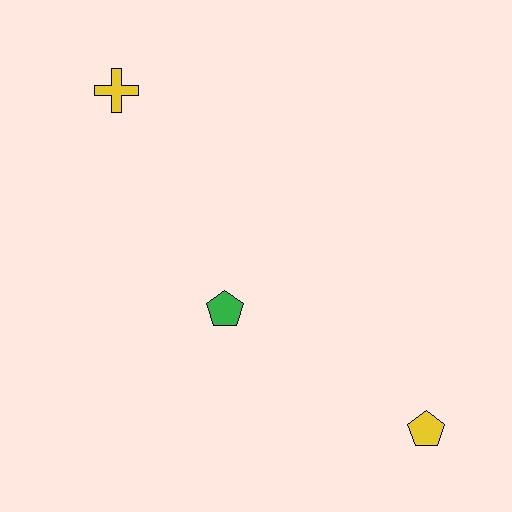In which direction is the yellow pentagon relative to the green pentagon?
The yellow pentagon is to the right of the green pentagon.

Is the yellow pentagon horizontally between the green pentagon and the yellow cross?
No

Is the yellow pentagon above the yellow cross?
No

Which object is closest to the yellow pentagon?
The green pentagon is closest to the yellow pentagon.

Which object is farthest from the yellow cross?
The yellow pentagon is farthest from the yellow cross.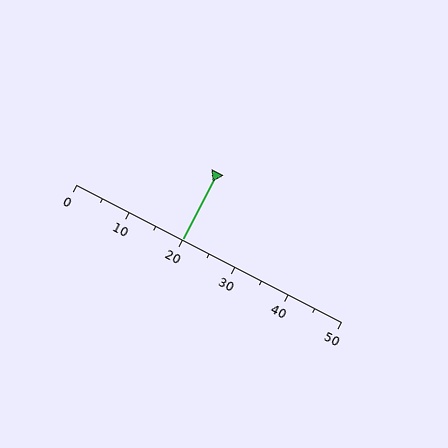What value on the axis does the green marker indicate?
The marker indicates approximately 20.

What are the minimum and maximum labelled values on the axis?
The axis runs from 0 to 50.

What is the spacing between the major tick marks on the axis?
The major ticks are spaced 10 apart.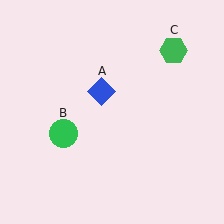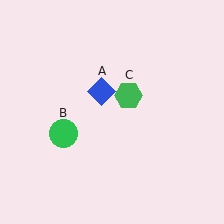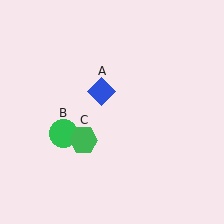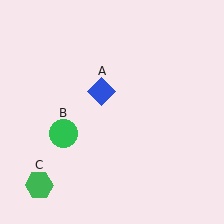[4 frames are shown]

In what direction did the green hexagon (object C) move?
The green hexagon (object C) moved down and to the left.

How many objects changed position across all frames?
1 object changed position: green hexagon (object C).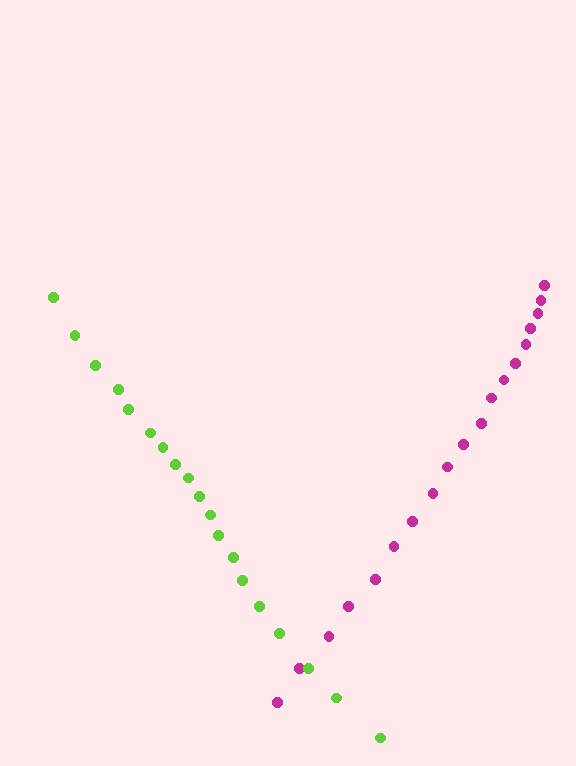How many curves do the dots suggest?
There are 2 distinct paths.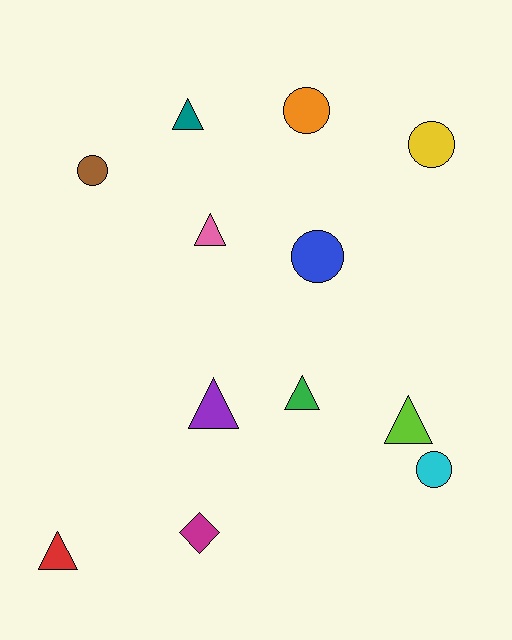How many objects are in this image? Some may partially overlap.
There are 12 objects.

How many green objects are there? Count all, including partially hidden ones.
There is 1 green object.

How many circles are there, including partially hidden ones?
There are 5 circles.